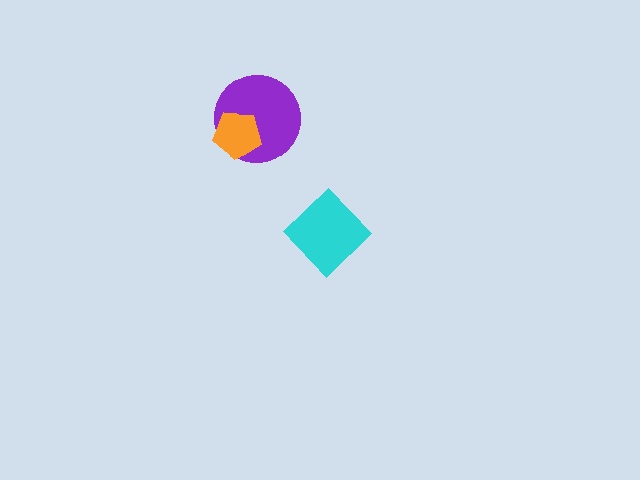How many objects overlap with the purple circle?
1 object overlaps with the purple circle.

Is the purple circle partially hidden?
Yes, it is partially covered by another shape.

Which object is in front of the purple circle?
The orange pentagon is in front of the purple circle.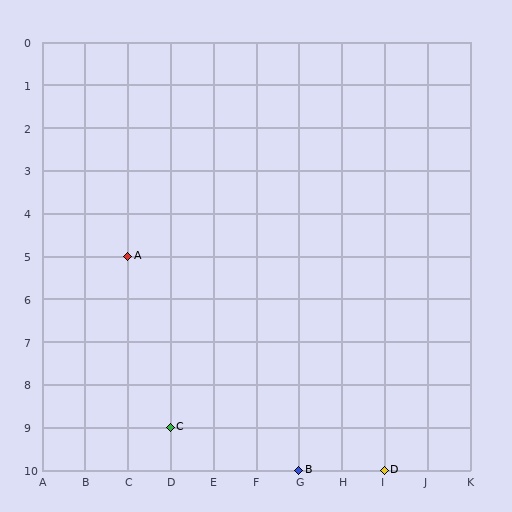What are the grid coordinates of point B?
Point B is at grid coordinates (G, 10).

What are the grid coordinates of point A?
Point A is at grid coordinates (C, 5).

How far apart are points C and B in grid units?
Points C and B are 3 columns and 1 row apart (about 3.2 grid units diagonally).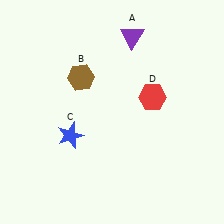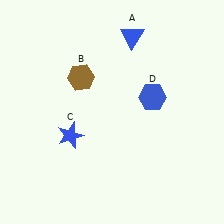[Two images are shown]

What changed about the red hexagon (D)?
In Image 1, D is red. In Image 2, it changed to blue.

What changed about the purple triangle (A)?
In Image 1, A is purple. In Image 2, it changed to blue.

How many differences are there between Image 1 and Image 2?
There are 2 differences between the two images.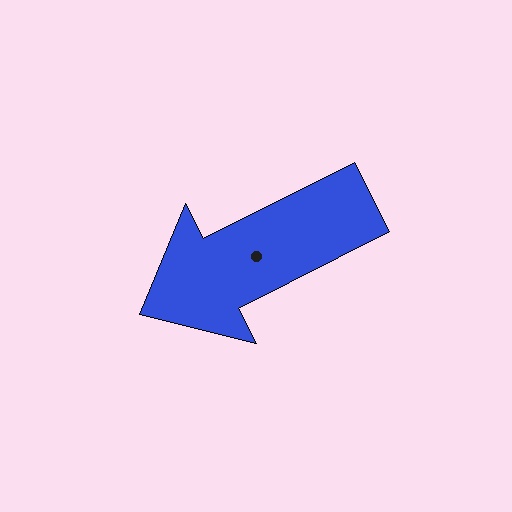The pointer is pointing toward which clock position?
Roughly 8 o'clock.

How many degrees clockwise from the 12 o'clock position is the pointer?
Approximately 243 degrees.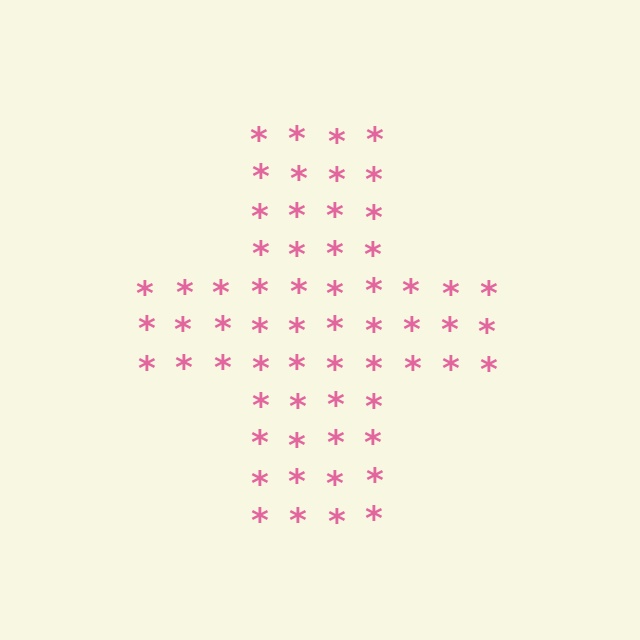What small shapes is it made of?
It is made of small asterisks.